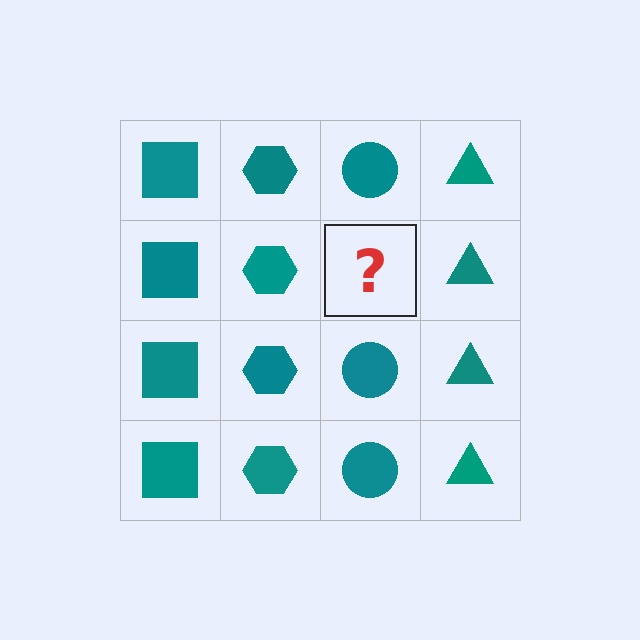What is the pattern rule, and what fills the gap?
The rule is that each column has a consistent shape. The gap should be filled with a teal circle.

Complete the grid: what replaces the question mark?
The question mark should be replaced with a teal circle.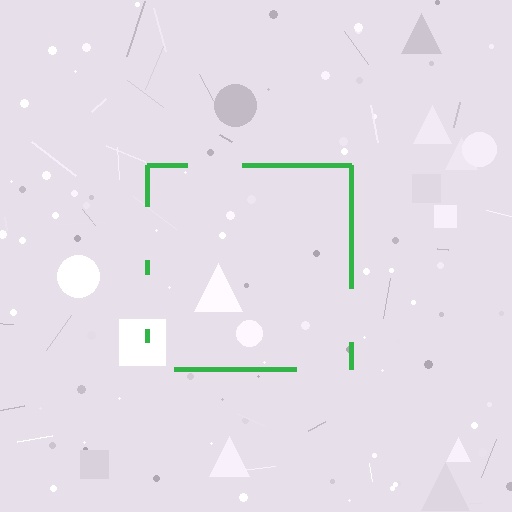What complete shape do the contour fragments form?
The contour fragments form a square.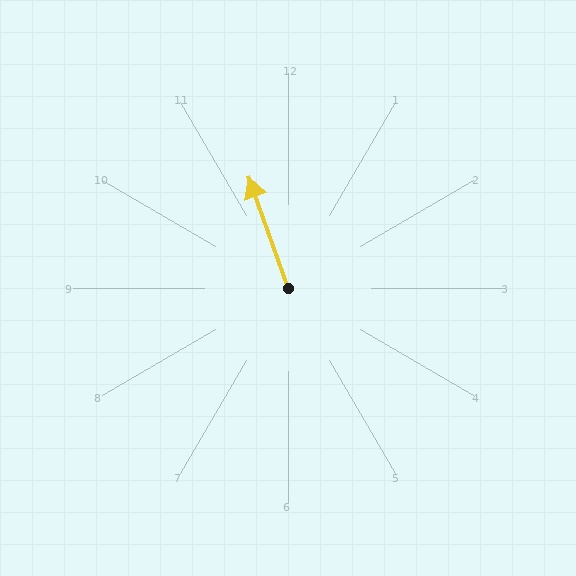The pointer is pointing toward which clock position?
Roughly 11 o'clock.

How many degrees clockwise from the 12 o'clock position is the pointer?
Approximately 341 degrees.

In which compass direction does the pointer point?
North.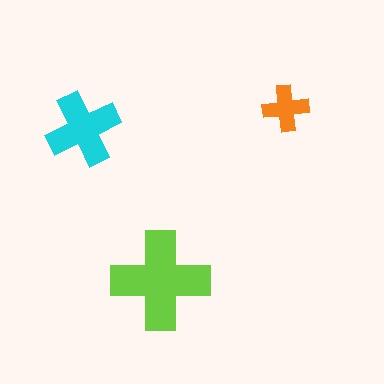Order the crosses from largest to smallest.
the lime one, the cyan one, the orange one.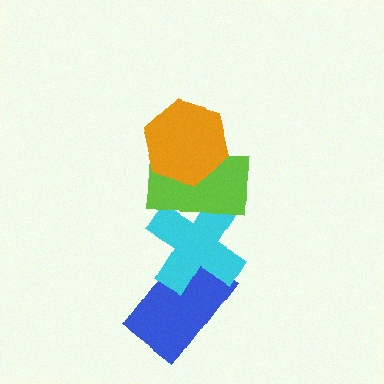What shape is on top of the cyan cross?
The lime rectangle is on top of the cyan cross.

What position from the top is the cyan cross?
The cyan cross is 3rd from the top.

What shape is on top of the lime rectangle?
The orange hexagon is on top of the lime rectangle.